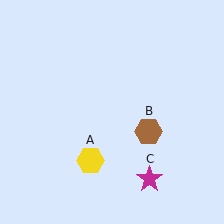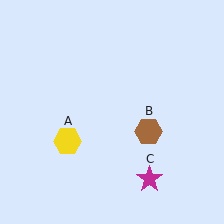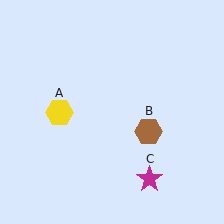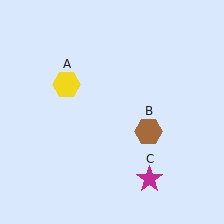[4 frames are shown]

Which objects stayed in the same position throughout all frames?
Brown hexagon (object B) and magenta star (object C) remained stationary.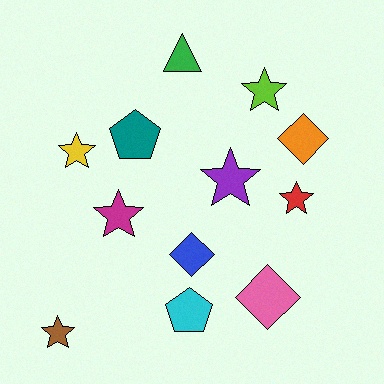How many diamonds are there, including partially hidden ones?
There are 3 diamonds.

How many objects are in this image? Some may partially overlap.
There are 12 objects.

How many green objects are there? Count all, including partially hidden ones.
There is 1 green object.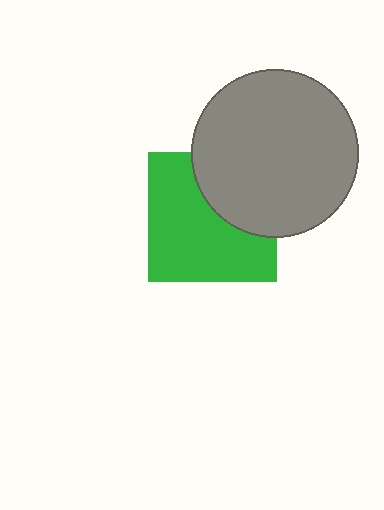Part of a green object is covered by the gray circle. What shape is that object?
It is a square.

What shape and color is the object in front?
The object in front is a gray circle.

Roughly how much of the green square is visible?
About half of it is visible (roughly 65%).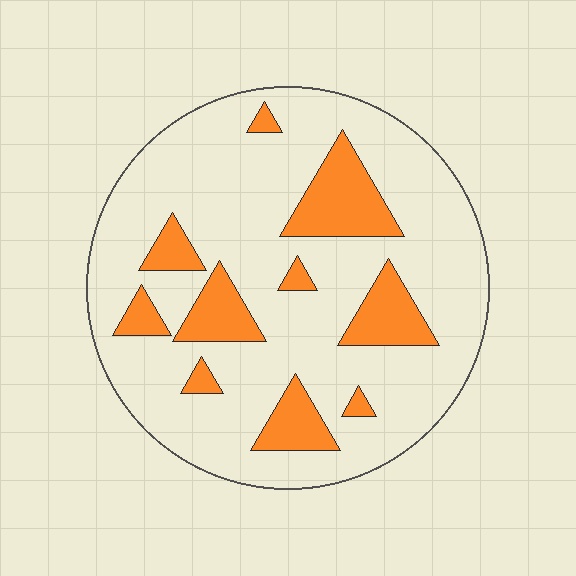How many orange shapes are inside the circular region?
10.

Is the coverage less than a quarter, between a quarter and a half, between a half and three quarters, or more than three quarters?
Less than a quarter.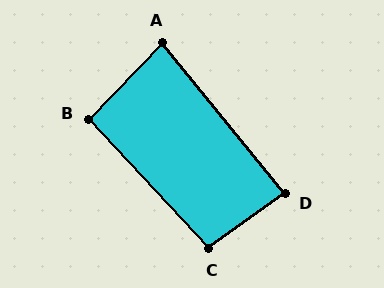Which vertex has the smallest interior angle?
A, at approximately 83 degrees.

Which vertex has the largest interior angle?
C, at approximately 97 degrees.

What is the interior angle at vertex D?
Approximately 86 degrees (approximately right).